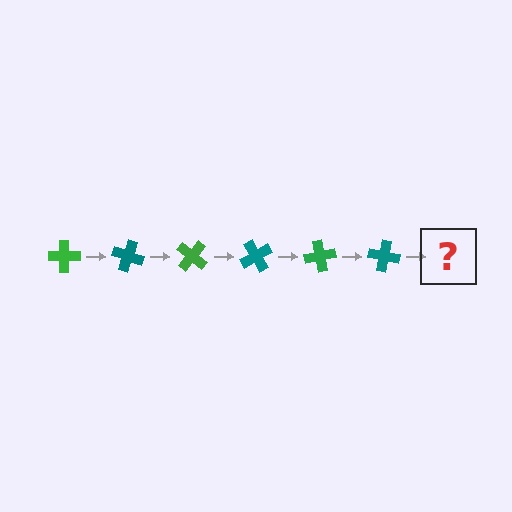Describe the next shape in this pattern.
It should be a green cross, rotated 120 degrees from the start.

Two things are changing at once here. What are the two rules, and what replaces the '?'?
The two rules are that it rotates 20 degrees each step and the color cycles through green and teal. The '?' should be a green cross, rotated 120 degrees from the start.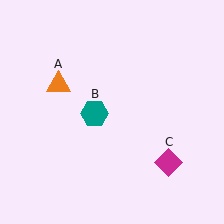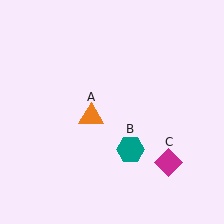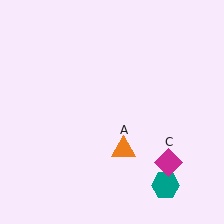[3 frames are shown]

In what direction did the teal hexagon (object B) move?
The teal hexagon (object B) moved down and to the right.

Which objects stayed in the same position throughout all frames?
Magenta diamond (object C) remained stationary.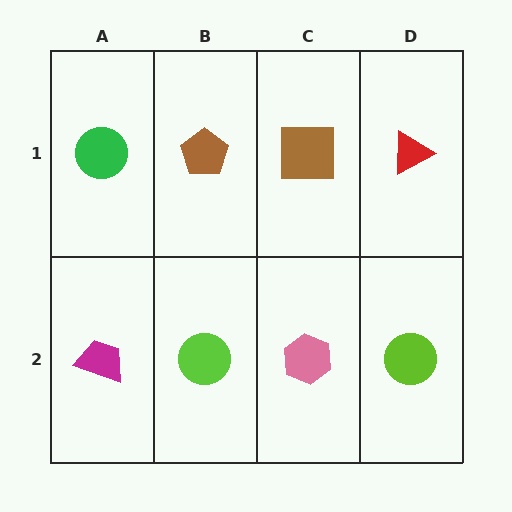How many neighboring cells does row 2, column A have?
2.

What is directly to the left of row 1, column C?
A brown pentagon.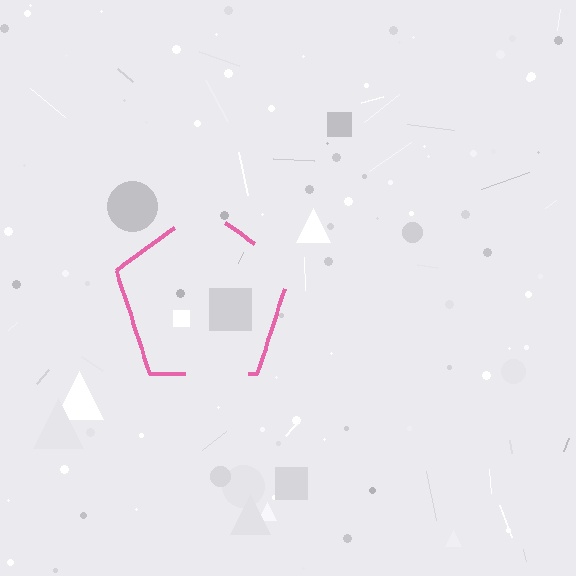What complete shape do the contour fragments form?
The contour fragments form a pentagon.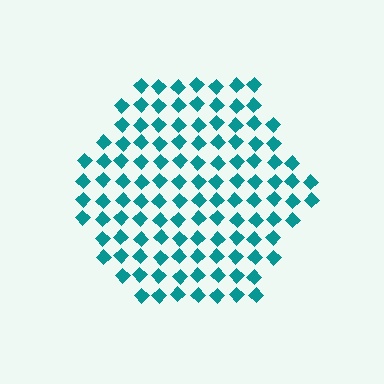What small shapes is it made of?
It is made of small diamonds.